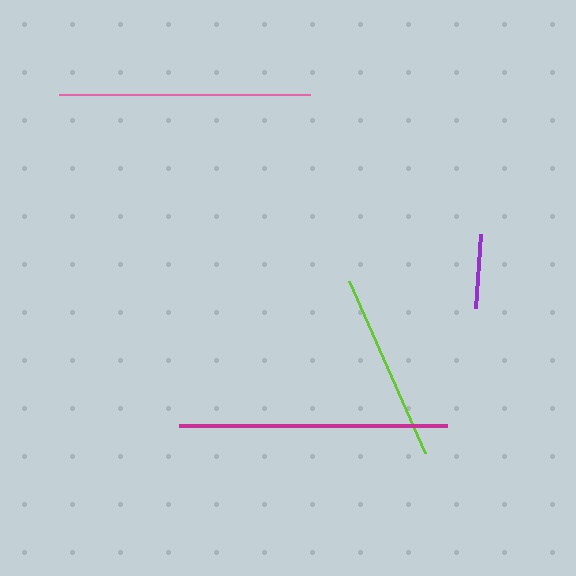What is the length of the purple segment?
The purple segment is approximately 75 pixels long.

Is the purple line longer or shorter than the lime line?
The lime line is longer than the purple line.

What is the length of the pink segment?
The pink segment is approximately 251 pixels long.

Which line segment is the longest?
The magenta line is the longest at approximately 268 pixels.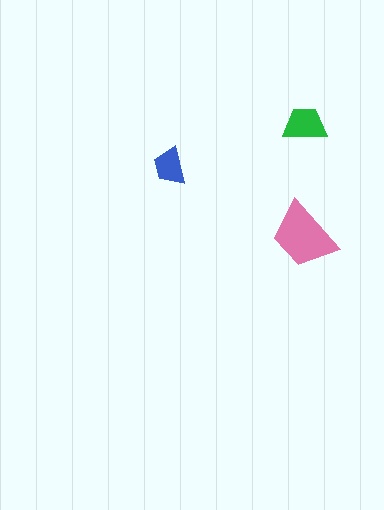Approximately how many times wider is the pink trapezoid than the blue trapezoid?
About 2 times wider.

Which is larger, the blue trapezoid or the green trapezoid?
The green one.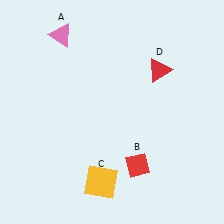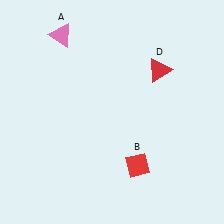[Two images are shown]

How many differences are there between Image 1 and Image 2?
There is 1 difference between the two images.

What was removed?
The yellow square (C) was removed in Image 2.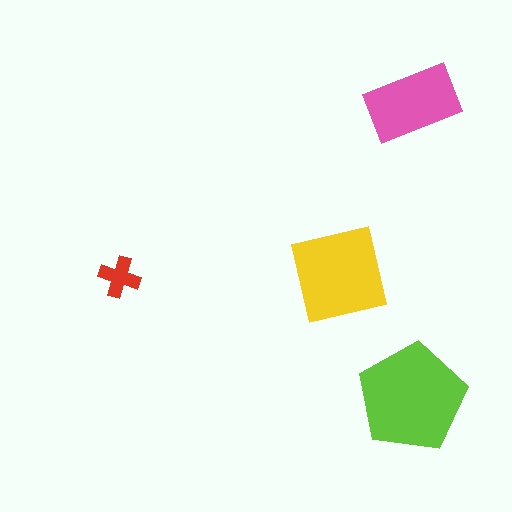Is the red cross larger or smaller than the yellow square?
Smaller.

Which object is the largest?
The lime pentagon.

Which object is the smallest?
The red cross.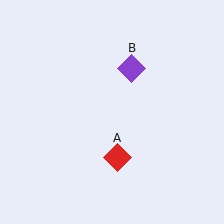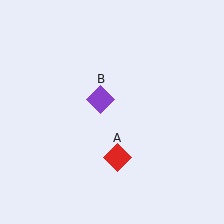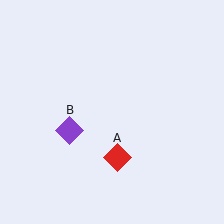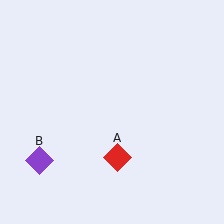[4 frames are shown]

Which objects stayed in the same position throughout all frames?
Red diamond (object A) remained stationary.